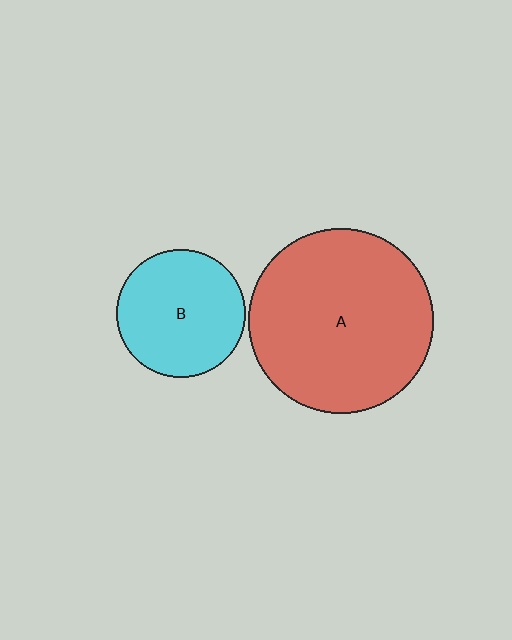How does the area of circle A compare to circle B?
Approximately 2.1 times.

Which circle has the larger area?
Circle A (red).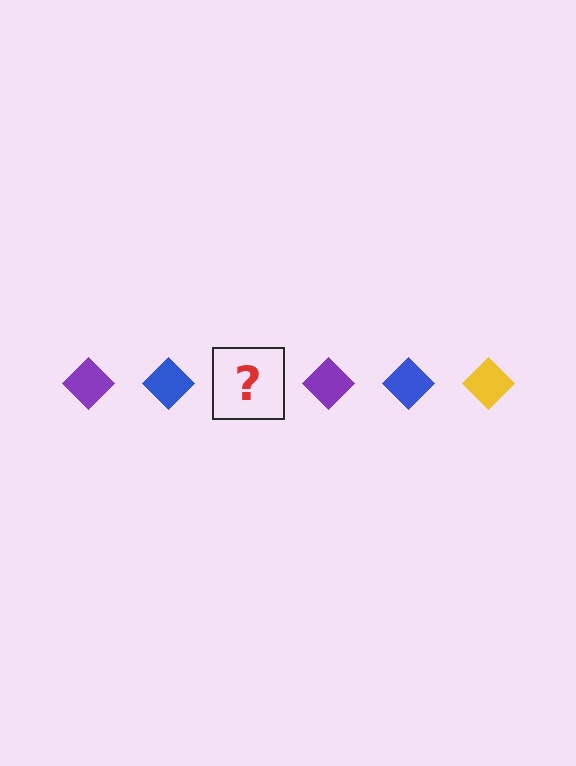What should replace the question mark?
The question mark should be replaced with a yellow diamond.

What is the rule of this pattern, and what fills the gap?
The rule is that the pattern cycles through purple, blue, yellow diamonds. The gap should be filled with a yellow diamond.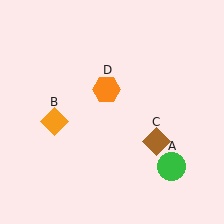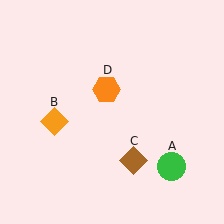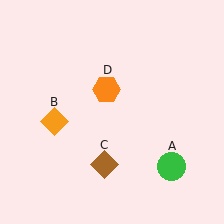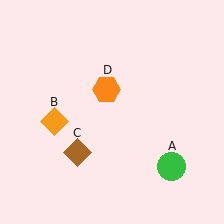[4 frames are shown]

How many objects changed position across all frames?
1 object changed position: brown diamond (object C).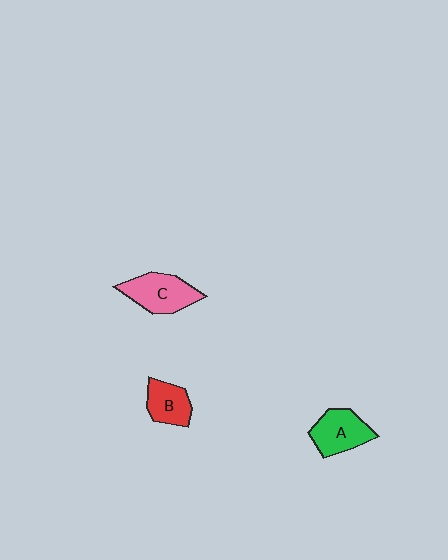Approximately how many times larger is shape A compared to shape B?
Approximately 1.3 times.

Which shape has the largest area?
Shape C (pink).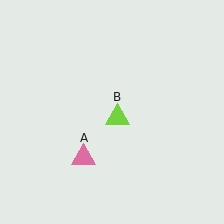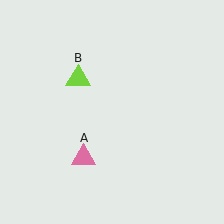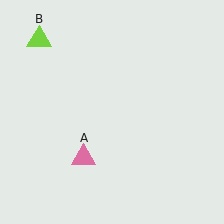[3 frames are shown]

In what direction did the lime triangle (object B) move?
The lime triangle (object B) moved up and to the left.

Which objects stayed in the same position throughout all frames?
Pink triangle (object A) remained stationary.